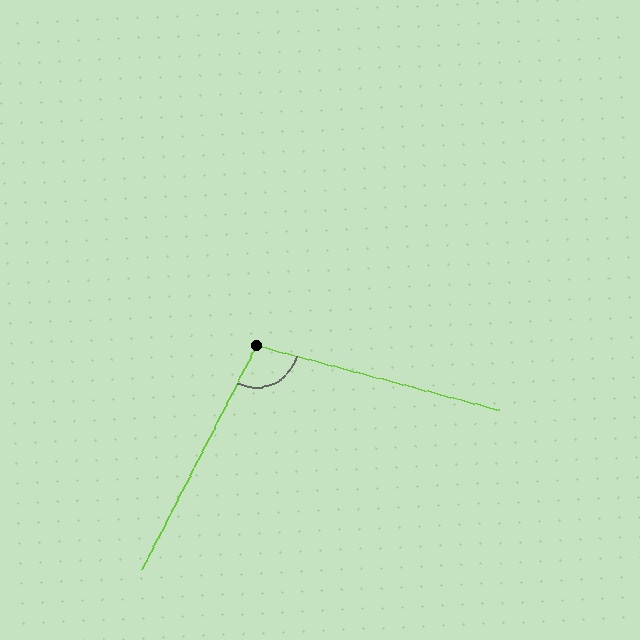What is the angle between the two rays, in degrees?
Approximately 102 degrees.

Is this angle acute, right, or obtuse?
It is obtuse.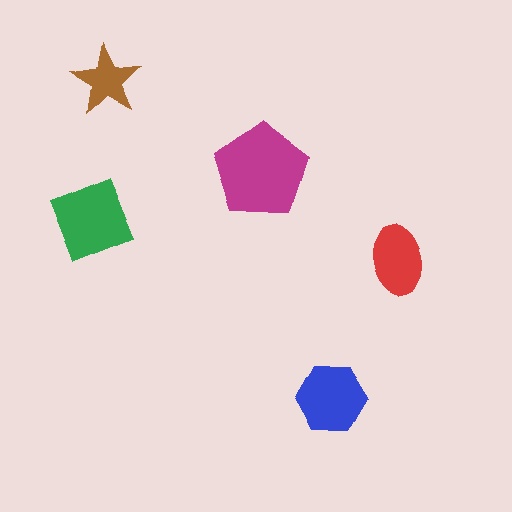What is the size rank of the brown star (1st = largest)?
5th.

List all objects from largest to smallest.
The magenta pentagon, the green square, the blue hexagon, the red ellipse, the brown star.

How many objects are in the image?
There are 5 objects in the image.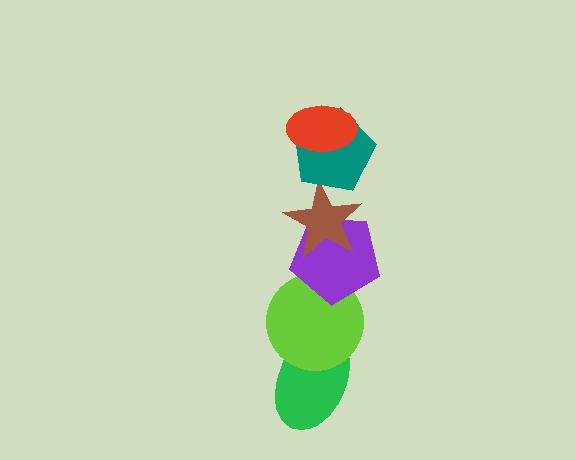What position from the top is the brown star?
The brown star is 3rd from the top.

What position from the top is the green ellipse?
The green ellipse is 6th from the top.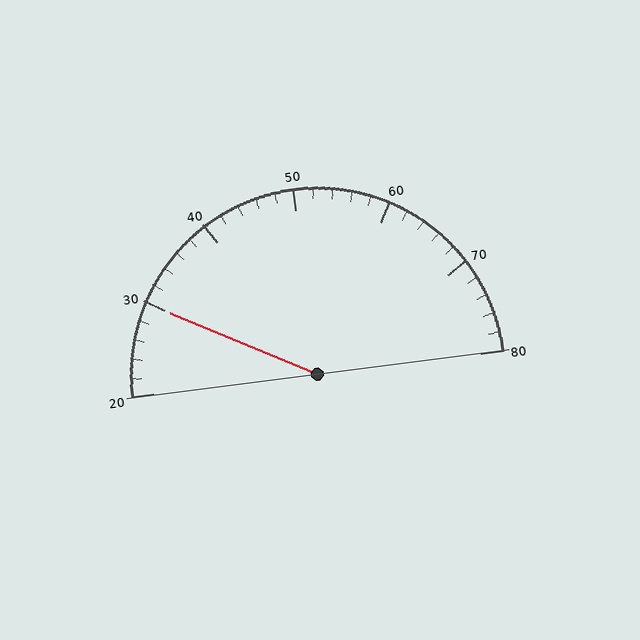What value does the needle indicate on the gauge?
The needle indicates approximately 30.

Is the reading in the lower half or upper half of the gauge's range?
The reading is in the lower half of the range (20 to 80).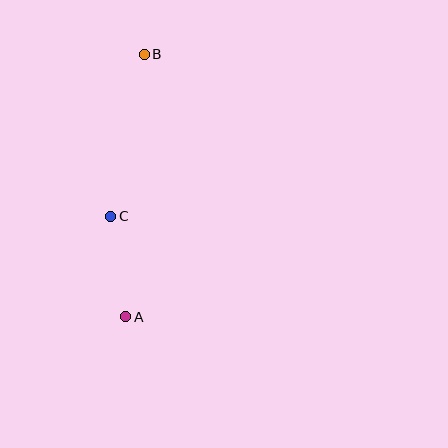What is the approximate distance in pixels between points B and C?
The distance between B and C is approximately 166 pixels.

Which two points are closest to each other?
Points A and C are closest to each other.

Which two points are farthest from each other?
Points A and B are farthest from each other.